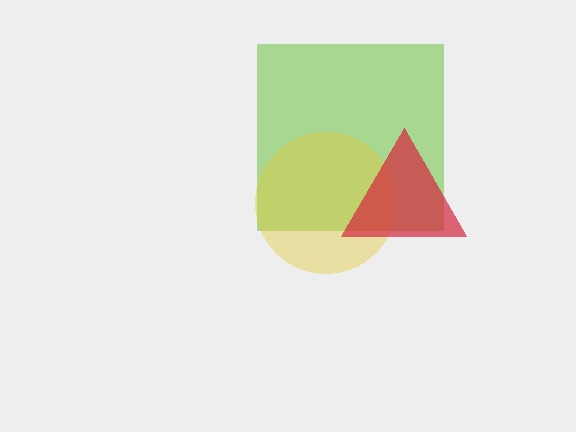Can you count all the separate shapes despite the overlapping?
Yes, there are 3 separate shapes.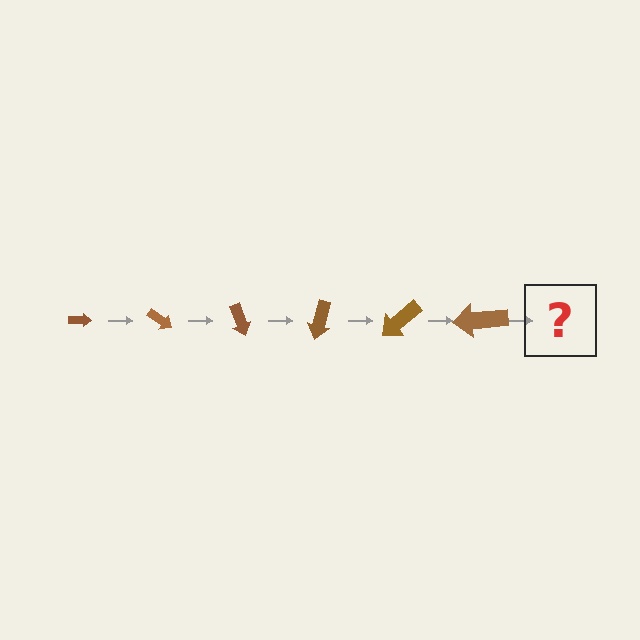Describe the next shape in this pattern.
It should be an arrow, larger than the previous one and rotated 210 degrees from the start.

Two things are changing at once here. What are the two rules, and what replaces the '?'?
The two rules are that the arrow grows larger each step and it rotates 35 degrees each step. The '?' should be an arrow, larger than the previous one and rotated 210 degrees from the start.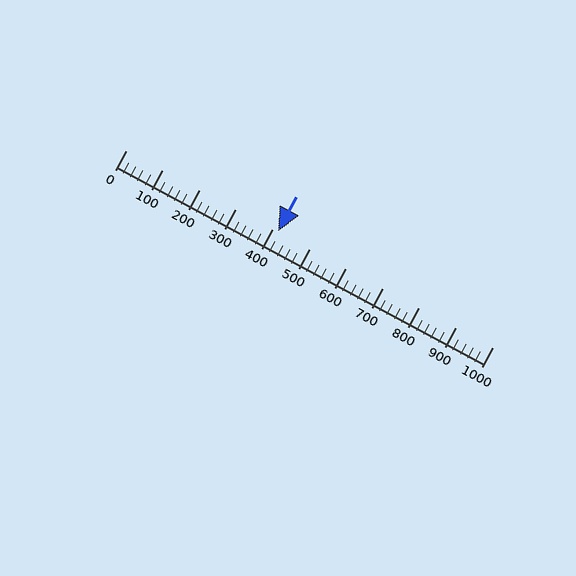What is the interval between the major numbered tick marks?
The major tick marks are spaced 100 units apart.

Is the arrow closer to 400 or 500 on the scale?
The arrow is closer to 400.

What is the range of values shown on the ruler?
The ruler shows values from 0 to 1000.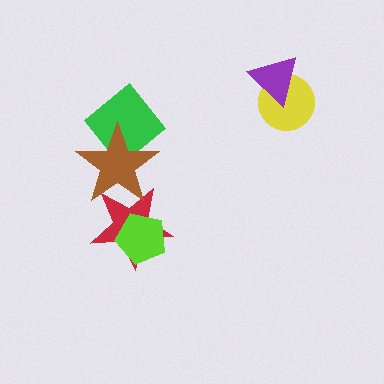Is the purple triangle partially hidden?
No, no other shape covers it.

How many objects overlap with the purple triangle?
1 object overlaps with the purple triangle.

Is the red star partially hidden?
Yes, it is partially covered by another shape.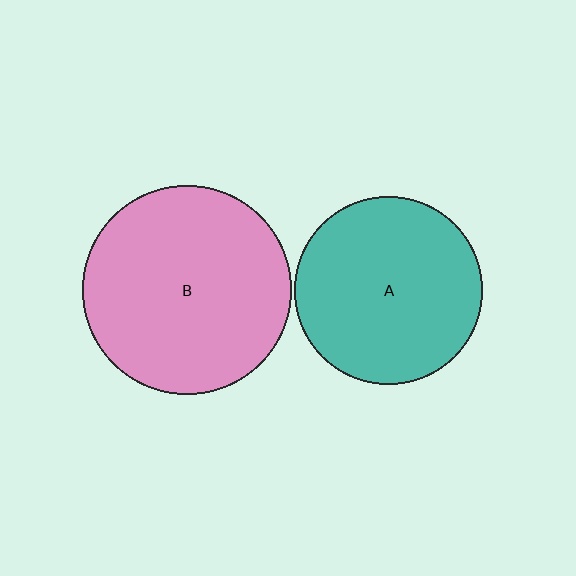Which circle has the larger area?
Circle B (pink).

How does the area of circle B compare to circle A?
Approximately 1.2 times.